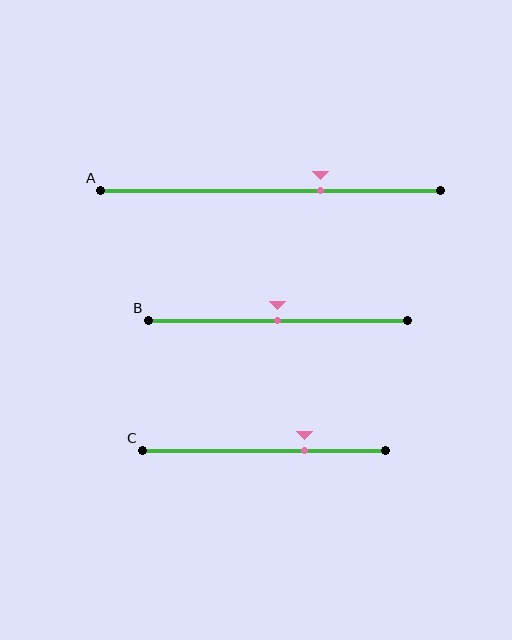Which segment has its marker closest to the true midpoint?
Segment B has its marker closest to the true midpoint.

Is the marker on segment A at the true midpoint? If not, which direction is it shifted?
No, the marker on segment A is shifted to the right by about 15% of the segment length.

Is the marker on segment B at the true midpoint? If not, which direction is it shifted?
Yes, the marker on segment B is at the true midpoint.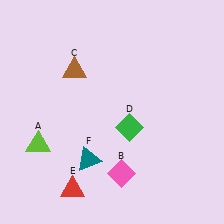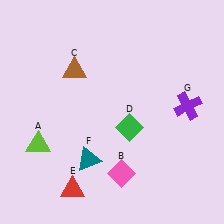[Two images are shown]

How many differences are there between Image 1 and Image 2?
There is 1 difference between the two images.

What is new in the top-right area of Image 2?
A purple cross (G) was added in the top-right area of Image 2.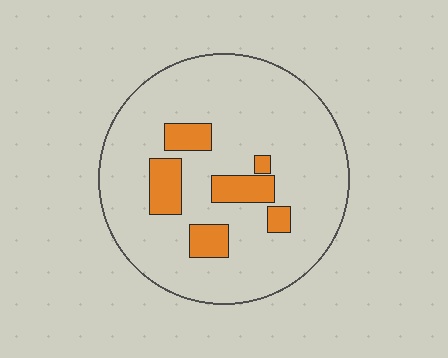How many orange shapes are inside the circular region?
6.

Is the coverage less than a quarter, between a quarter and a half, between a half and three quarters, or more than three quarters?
Less than a quarter.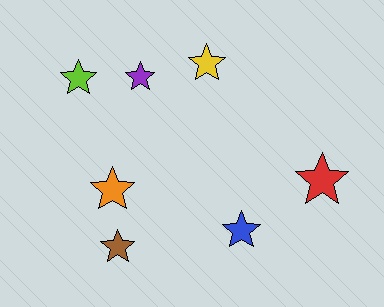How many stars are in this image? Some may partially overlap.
There are 7 stars.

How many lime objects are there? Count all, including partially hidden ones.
There is 1 lime object.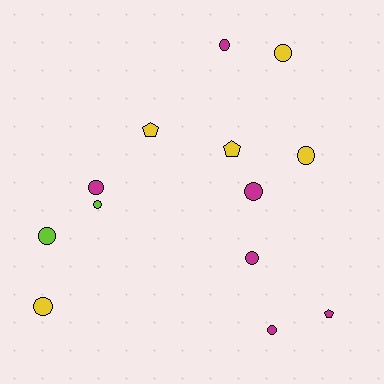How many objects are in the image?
There are 13 objects.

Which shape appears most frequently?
Circle, with 10 objects.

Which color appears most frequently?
Magenta, with 6 objects.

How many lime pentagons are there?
There are no lime pentagons.